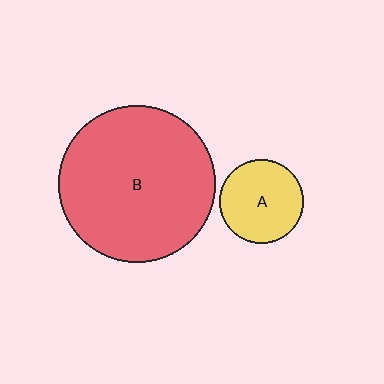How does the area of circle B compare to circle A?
Approximately 3.5 times.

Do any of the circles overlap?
No, none of the circles overlap.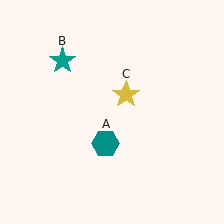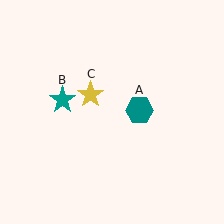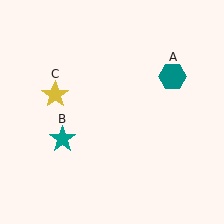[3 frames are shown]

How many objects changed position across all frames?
3 objects changed position: teal hexagon (object A), teal star (object B), yellow star (object C).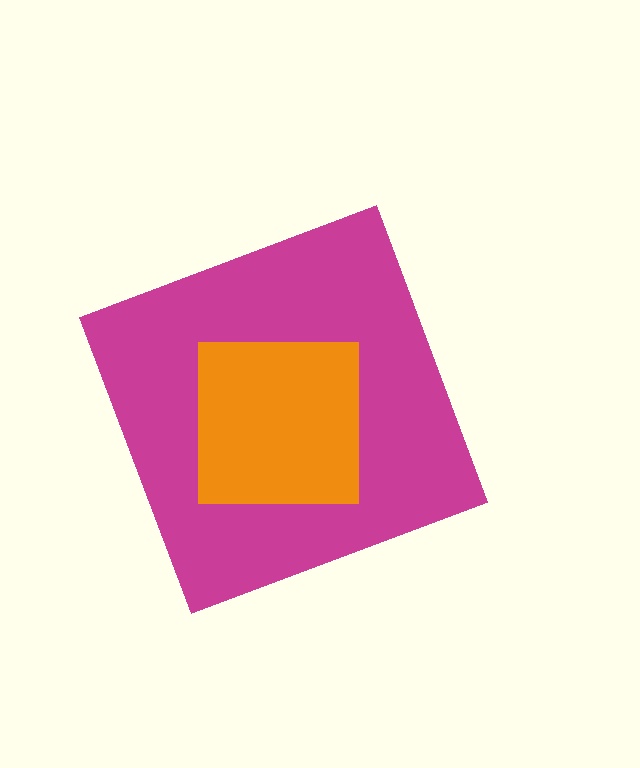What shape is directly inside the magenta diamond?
The orange square.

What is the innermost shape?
The orange square.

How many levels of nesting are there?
2.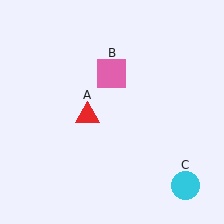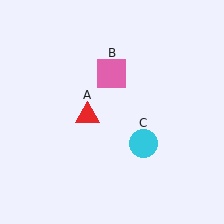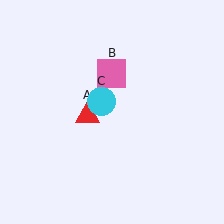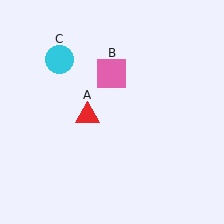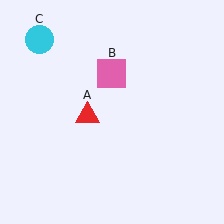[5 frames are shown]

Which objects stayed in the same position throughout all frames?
Red triangle (object A) and pink square (object B) remained stationary.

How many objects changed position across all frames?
1 object changed position: cyan circle (object C).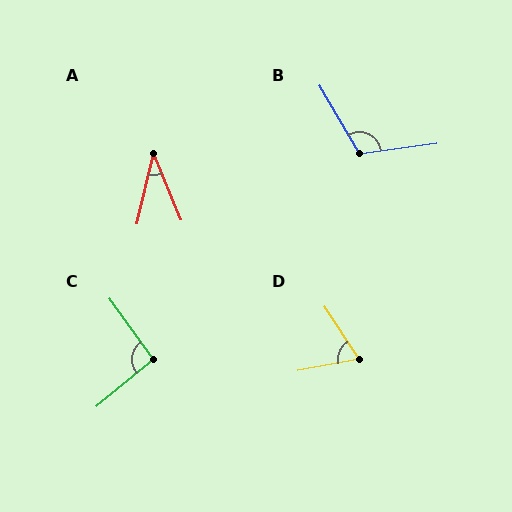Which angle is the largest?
B, at approximately 113 degrees.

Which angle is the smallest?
A, at approximately 35 degrees.